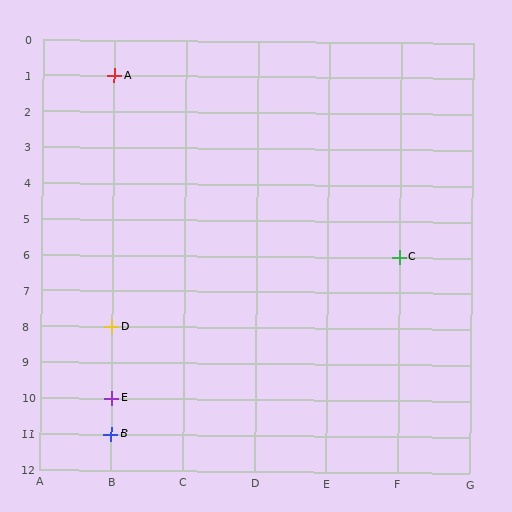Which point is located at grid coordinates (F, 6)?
Point C is at (F, 6).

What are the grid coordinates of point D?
Point D is at grid coordinates (B, 8).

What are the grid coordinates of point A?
Point A is at grid coordinates (B, 1).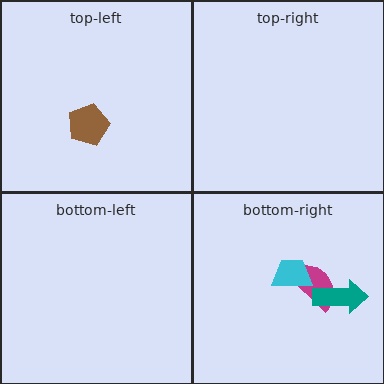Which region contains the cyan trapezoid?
The bottom-right region.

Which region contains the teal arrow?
The bottom-right region.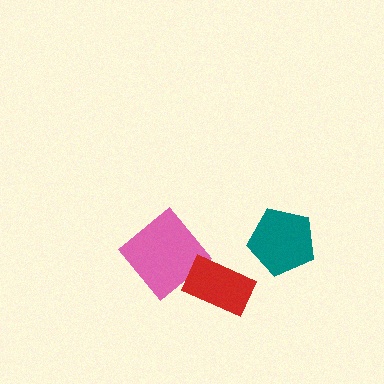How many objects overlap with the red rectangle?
1 object overlaps with the red rectangle.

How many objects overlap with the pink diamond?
1 object overlaps with the pink diamond.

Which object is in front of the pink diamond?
The red rectangle is in front of the pink diamond.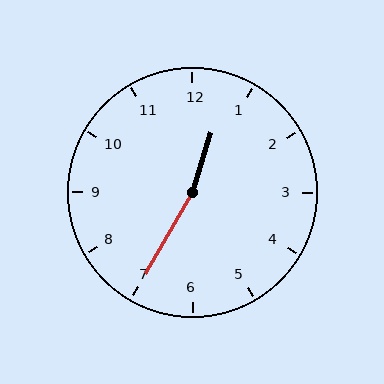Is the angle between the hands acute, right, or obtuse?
It is obtuse.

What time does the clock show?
12:35.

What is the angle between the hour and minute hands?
Approximately 168 degrees.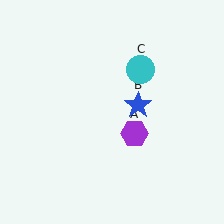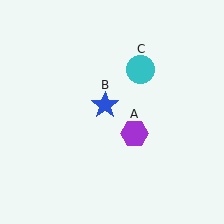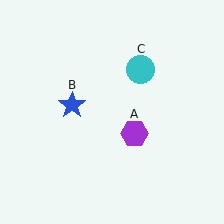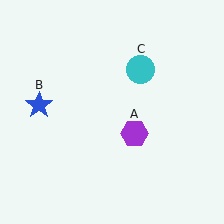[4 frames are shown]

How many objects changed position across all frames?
1 object changed position: blue star (object B).